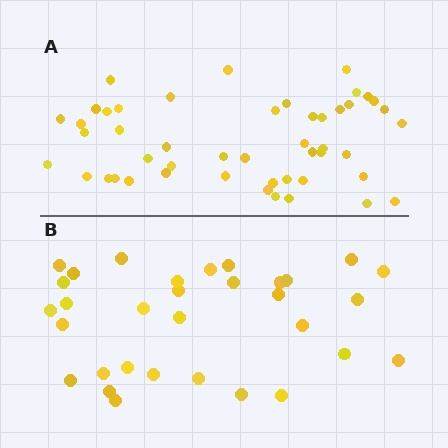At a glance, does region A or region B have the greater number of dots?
Region A (the top region) has more dots.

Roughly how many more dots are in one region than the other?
Region A has approximately 15 more dots than region B.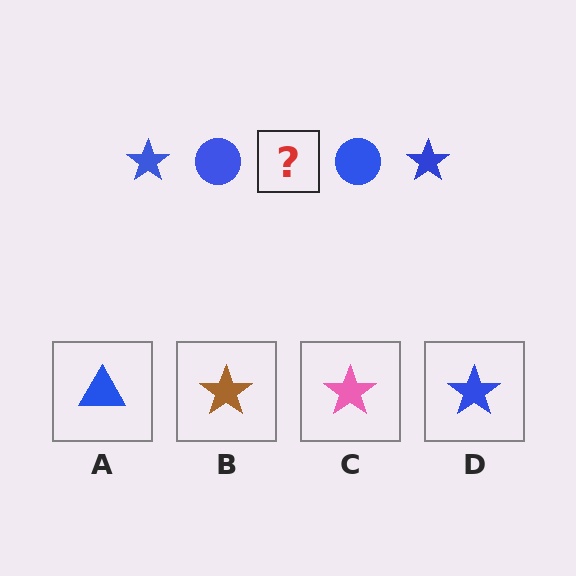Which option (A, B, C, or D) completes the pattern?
D.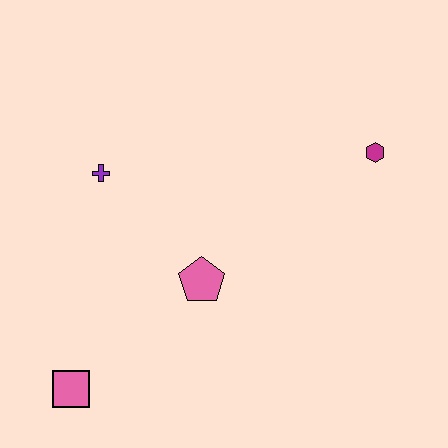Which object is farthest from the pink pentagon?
The magenta hexagon is farthest from the pink pentagon.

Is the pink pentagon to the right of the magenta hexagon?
No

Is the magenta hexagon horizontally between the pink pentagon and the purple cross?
No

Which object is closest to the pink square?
The pink pentagon is closest to the pink square.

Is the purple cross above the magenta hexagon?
No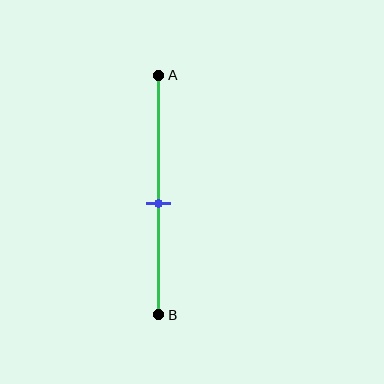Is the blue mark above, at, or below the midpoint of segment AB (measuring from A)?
The blue mark is below the midpoint of segment AB.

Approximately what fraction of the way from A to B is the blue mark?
The blue mark is approximately 55% of the way from A to B.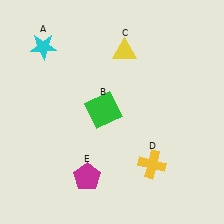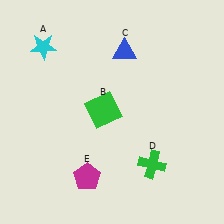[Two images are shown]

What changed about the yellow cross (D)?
In Image 1, D is yellow. In Image 2, it changed to green.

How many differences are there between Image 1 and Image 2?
There are 2 differences between the two images.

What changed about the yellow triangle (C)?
In Image 1, C is yellow. In Image 2, it changed to blue.